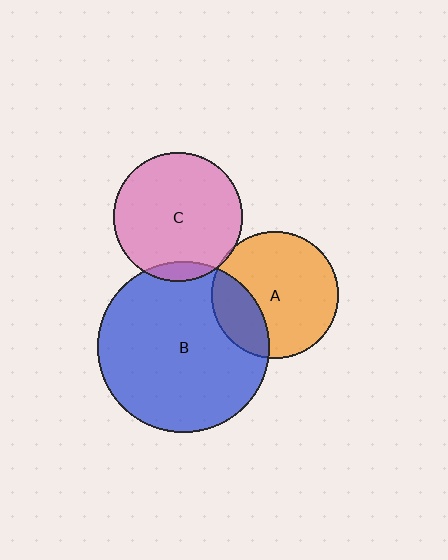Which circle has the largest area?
Circle B (blue).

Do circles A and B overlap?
Yes.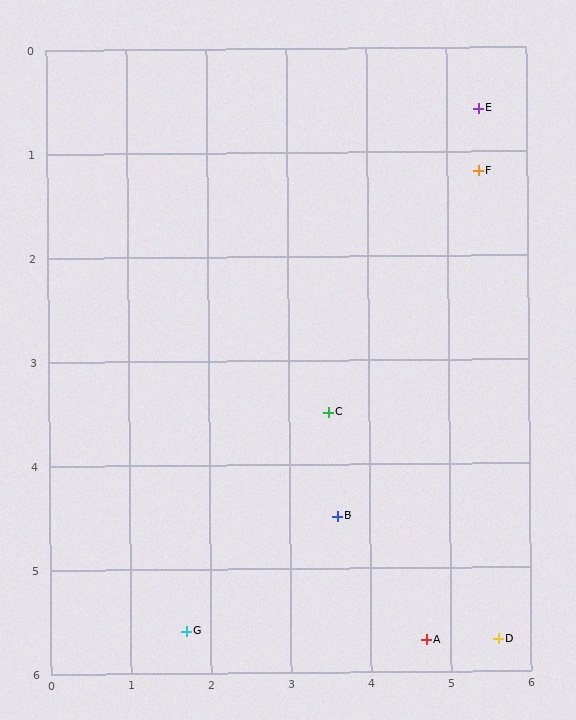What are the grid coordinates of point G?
Point G is at approximately (1.7, 5.6).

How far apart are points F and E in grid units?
Points F and E are about 0.6 grid units apart.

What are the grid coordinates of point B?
Point B is at approximately (3.6, 4.5).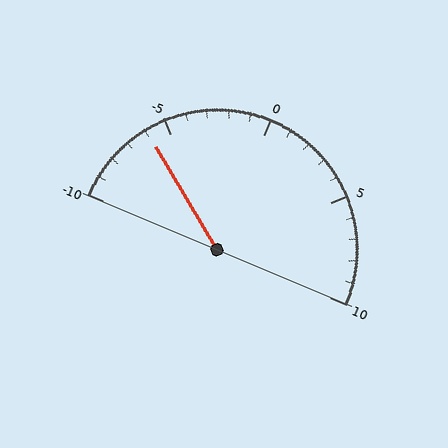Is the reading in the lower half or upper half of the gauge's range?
The reading is in the lower half of the range (-10 to 10).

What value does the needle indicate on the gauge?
The needle indicates approximately -6.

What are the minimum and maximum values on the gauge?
The gauge ranges from -10 to 10.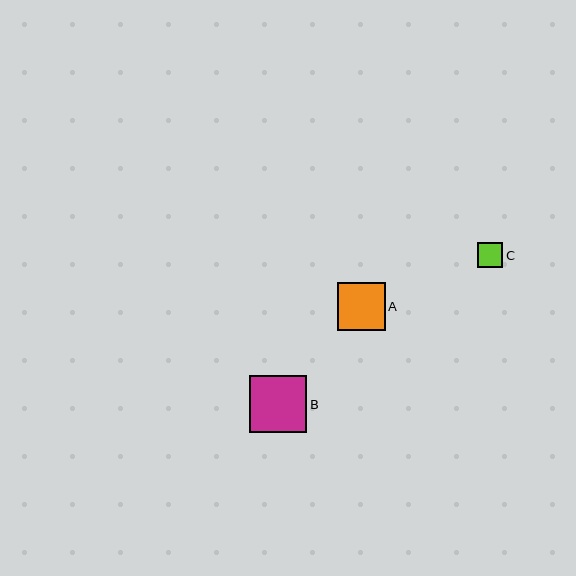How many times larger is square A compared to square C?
Square A is approximately 1.9 times the size of square C.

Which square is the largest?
Square B is the largest with a size of approximately 58 pixels.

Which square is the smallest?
Square C is the smallest with a size of approximately 26 pixels.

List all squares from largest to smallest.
From largest to smallest: B, A, C.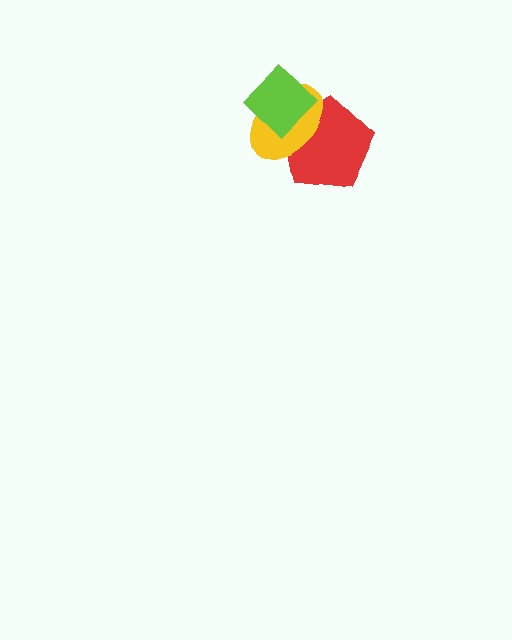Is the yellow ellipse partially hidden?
Yes, it is partially covered by another shape.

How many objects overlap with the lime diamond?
2 objects overlap with the lime diamond.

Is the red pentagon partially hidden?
Yes, it is partially covered by another shape.